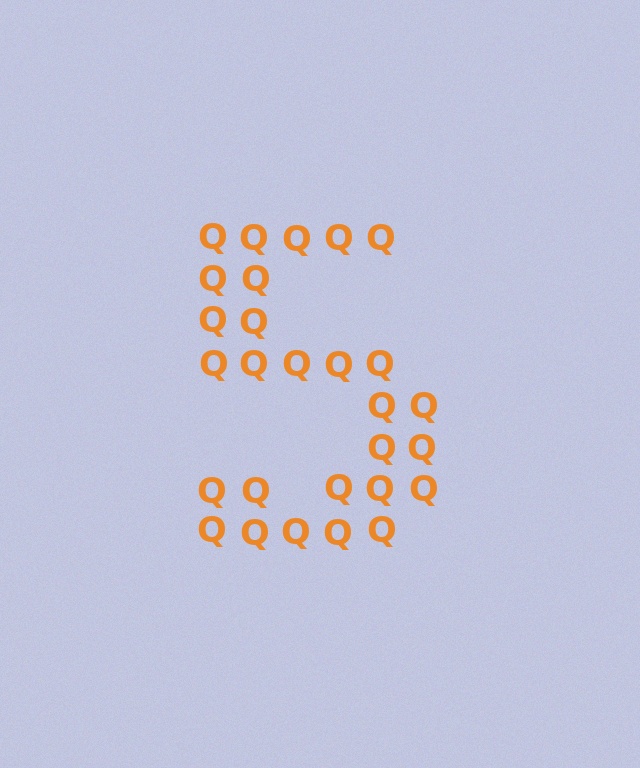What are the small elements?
The small elements are letter Q's.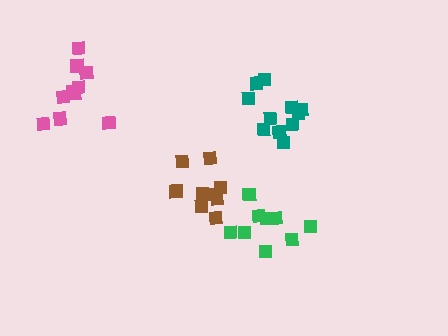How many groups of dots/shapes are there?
There are 4 groups.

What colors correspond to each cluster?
The clusters are colored: green, brown, pink, teal.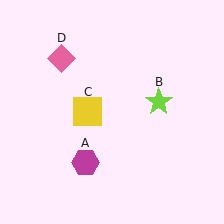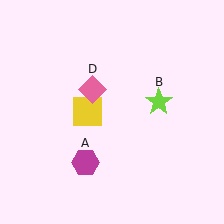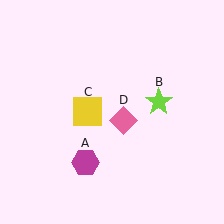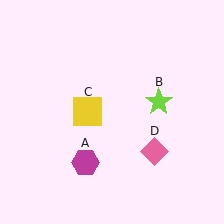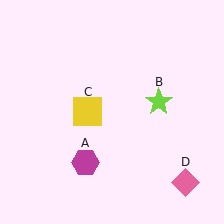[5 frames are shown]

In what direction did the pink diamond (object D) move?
The pink diamond (object D) moved down and to the right.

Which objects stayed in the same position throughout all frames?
Magenta hexagon (object A) and lime star (object B) and yellow square (object C) remained stationary.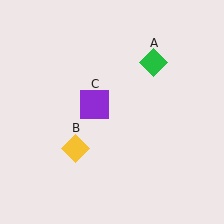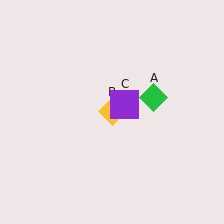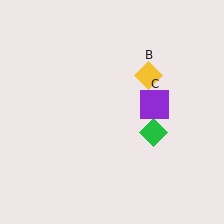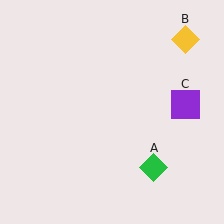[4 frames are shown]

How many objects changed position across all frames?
3 objects changed position: green diamond (object A), yellow diamond (object B), purple square (object C).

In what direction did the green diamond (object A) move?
The green diamond (object A) moved down.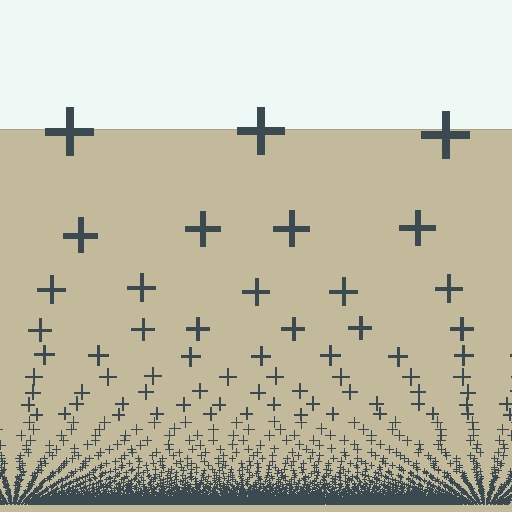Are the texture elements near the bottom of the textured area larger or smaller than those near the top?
Smaller. The gradient is inverted — elements near the bottom are smaller and denser.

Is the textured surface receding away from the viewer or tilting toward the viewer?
The surface appears to tilt toward the viewer. Texture elements get larger and sparser toward the top.